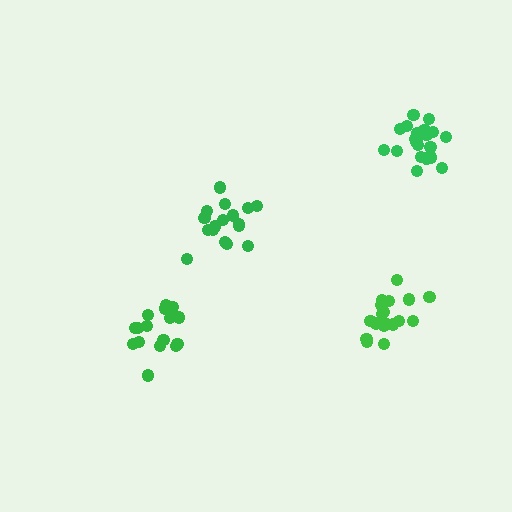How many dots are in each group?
Group 1: 16 dots, Group 2: 19 dots, Group 3: 18 dots, Group 4: 20 dots (73 total).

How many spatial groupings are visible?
There are 4 spatial groupings.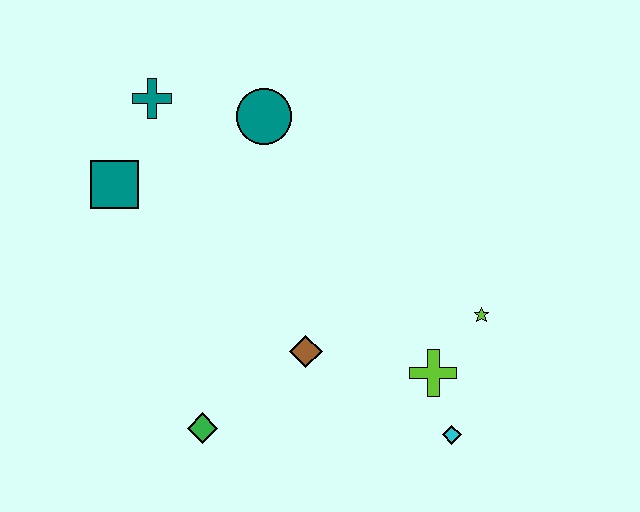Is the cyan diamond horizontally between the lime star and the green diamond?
Yes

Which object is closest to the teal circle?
The teal cross is closest to the teal circle.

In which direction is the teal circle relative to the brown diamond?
The teal circle is above the brown diamond.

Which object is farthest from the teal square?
The cyan diamond is farthest from the teal square.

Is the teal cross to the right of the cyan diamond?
No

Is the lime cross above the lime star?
No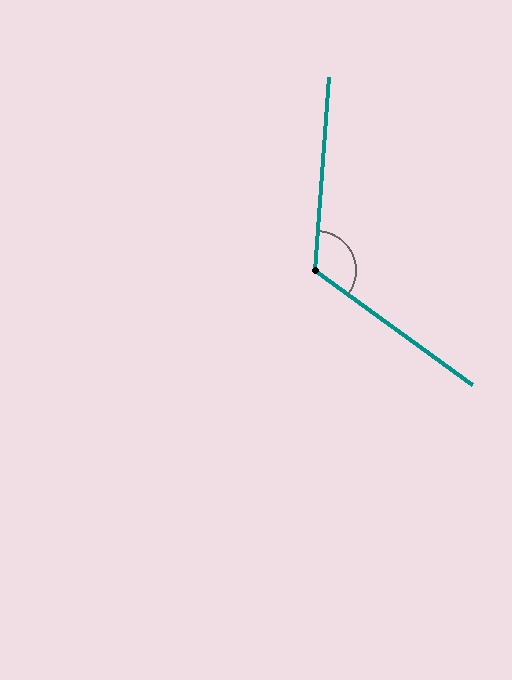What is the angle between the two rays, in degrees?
Approximately 122 degrees.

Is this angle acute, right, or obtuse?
It is obtuse.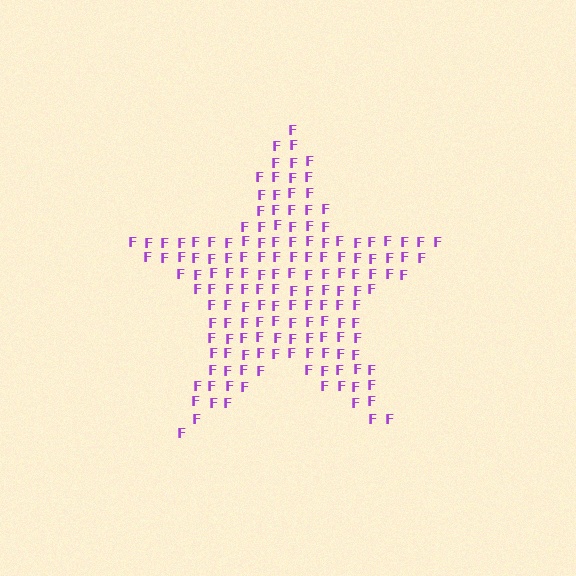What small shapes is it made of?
It is made of small letter F's.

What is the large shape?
The large shape is a star.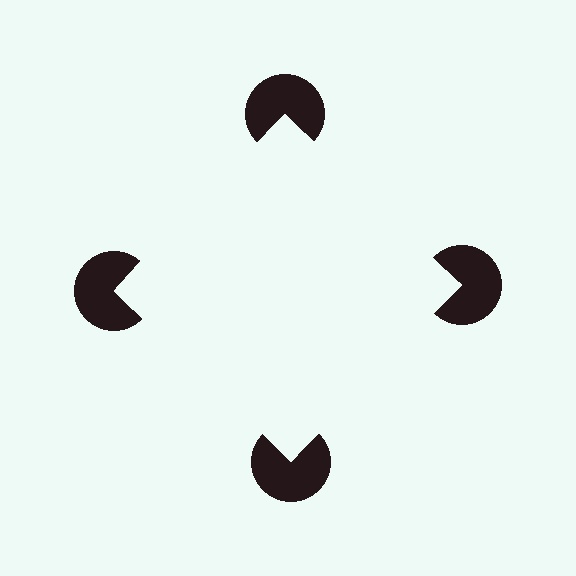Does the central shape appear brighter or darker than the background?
It typically appears slightly brighter than the background, even though no actual brightness change is drawn.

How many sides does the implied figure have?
4 sides.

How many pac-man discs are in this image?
There are 4 — one at each vertex of the illusory square.